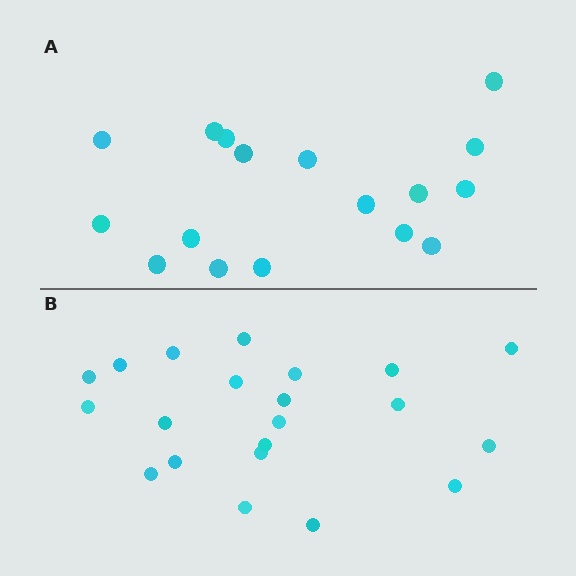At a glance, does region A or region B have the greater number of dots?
Region B (the bottom region) has more dots.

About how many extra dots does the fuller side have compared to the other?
Region B has about 4 more dots than region A.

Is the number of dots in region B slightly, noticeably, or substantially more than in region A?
Region B has only slightly more — the two regions are fairly close. The ratio is roughly 1.2 to 1.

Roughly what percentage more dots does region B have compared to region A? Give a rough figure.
About 25% more.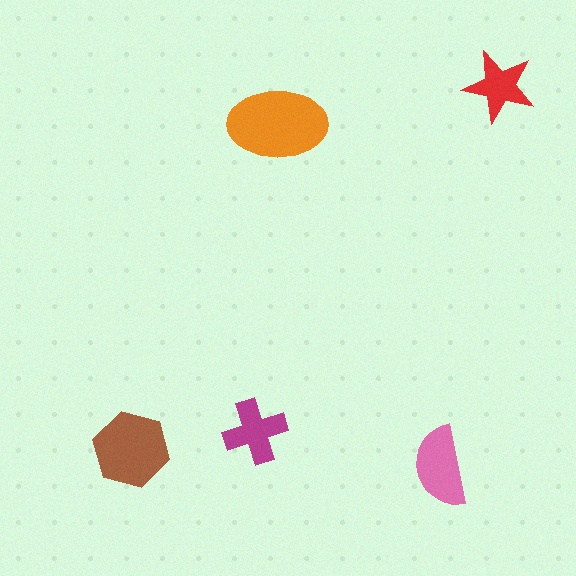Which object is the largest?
The orange ellipse.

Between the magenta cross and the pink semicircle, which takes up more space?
The pink semicircle.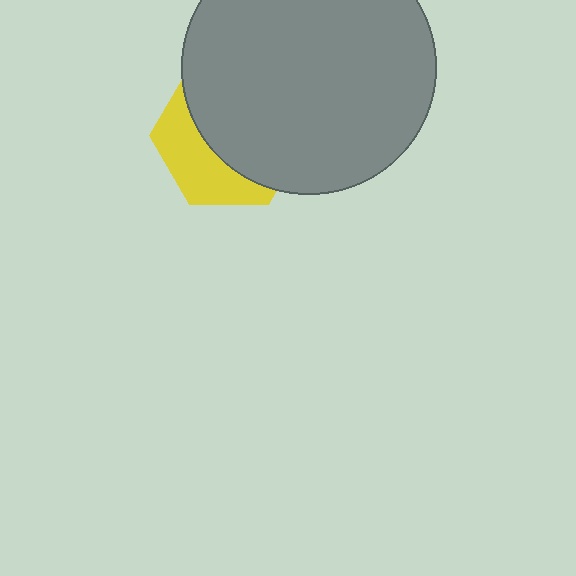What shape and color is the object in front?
The object in front is a gray circle.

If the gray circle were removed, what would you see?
You would see the complete yellow hexagon.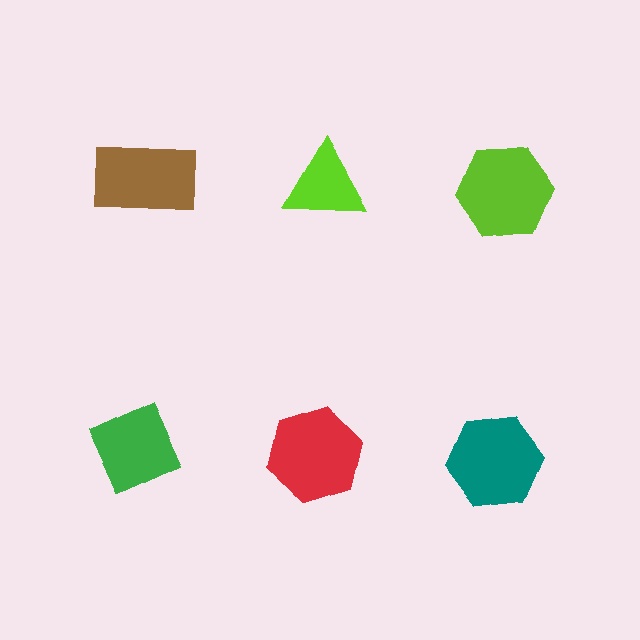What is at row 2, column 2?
A red hexagon.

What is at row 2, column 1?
A green diamond.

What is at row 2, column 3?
A teal hexagon.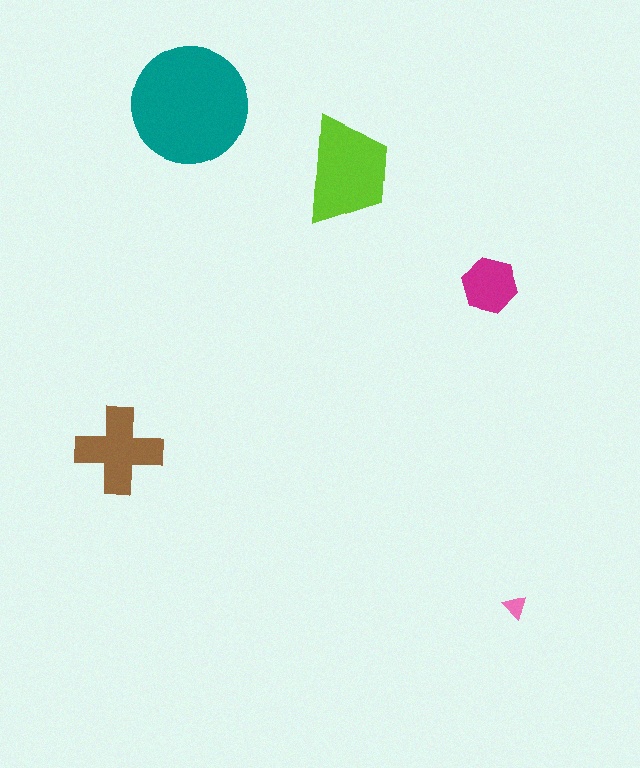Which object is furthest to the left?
The brown cross is leftmost.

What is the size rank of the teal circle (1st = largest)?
1st.